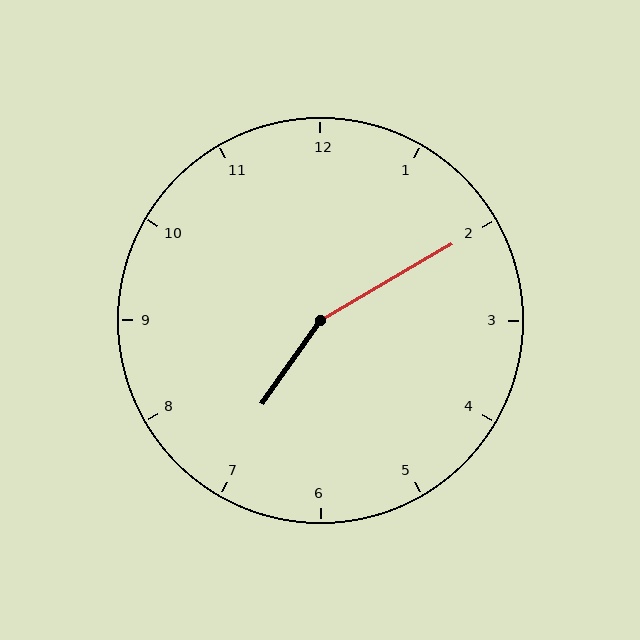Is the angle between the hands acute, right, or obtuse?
It is obtuse.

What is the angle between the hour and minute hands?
Approximately 155 degrees.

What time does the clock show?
7:10.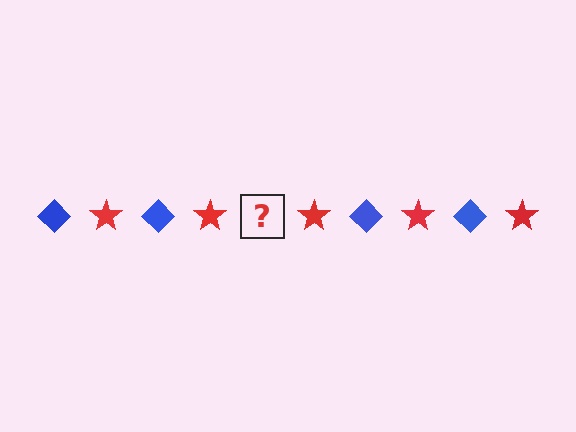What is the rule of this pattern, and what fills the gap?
The rule is that the pattern alternates between blue diamond and red star. The gap should be filled with a blue diamond.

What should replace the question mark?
The question mark should be replaced with a blue diamond.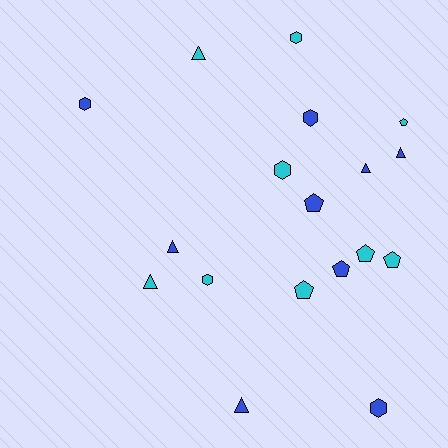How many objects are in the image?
There are 18 objects.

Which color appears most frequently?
Cyan, with 9 objects.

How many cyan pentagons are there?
There are 4 cyan pentagons.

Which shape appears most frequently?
Triangle, with 6 objects.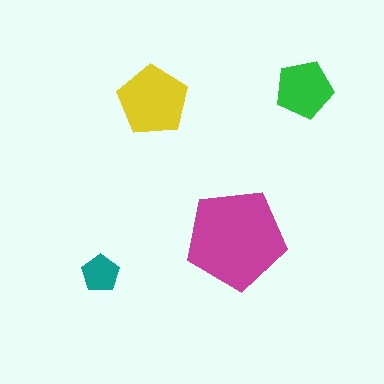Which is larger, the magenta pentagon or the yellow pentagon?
The magenta one.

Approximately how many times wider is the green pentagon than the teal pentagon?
About 1.5 times wider.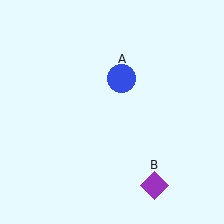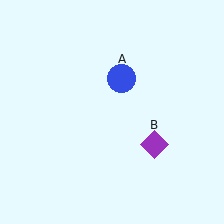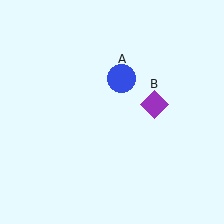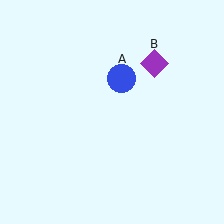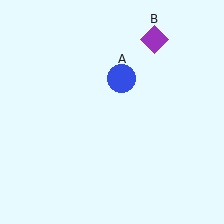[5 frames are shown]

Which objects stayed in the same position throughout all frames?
Blue circle (object A) remained stationary.